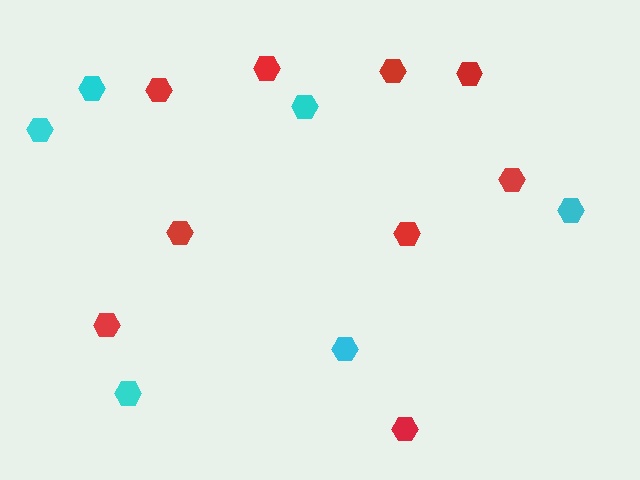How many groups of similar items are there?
There are 2 groups: one group of red hexagons (9) and one group of cyan hexagons (6).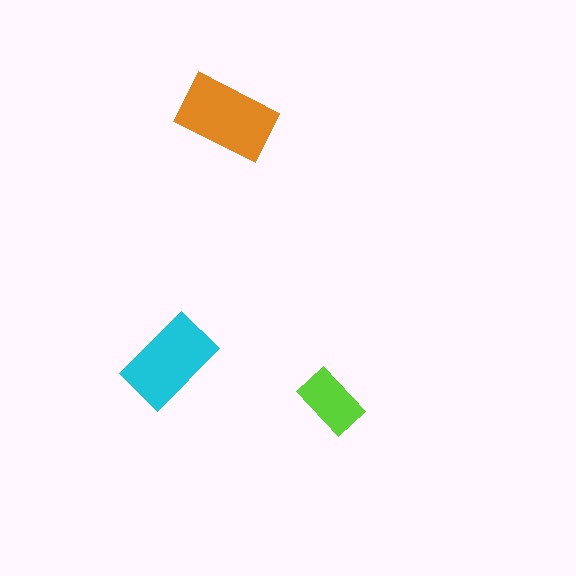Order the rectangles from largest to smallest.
the orange one, the cyan one, the lime one.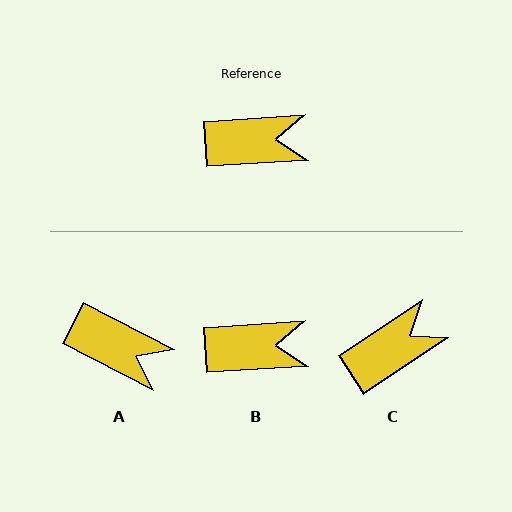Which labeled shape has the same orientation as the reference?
B.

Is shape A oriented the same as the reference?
No, it is off by about 31 degrees.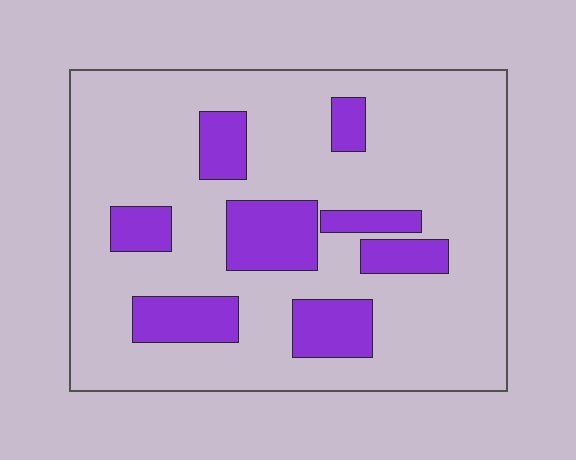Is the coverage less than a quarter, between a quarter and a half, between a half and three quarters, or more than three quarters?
Less than a quarter.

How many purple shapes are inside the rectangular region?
8.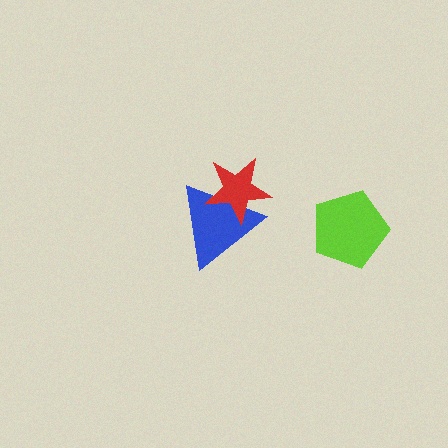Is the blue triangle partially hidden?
Yes, it is partially covered by another shape.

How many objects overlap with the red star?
1 object overlaps with the red star.